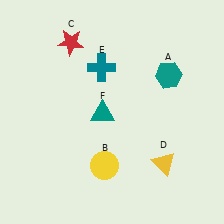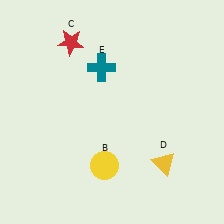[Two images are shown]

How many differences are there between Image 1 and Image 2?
There are 2 differences between the two images.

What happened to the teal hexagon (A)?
The teal hexagon (A) was removed in Image 2. It was in the top-right area of Image 1.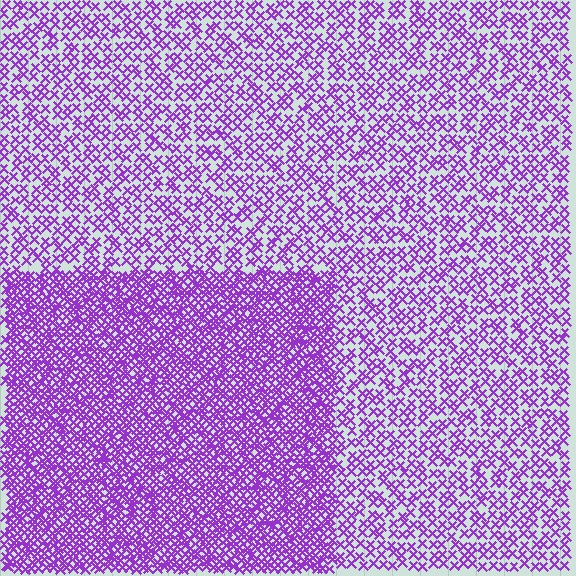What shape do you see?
I see a rectangle.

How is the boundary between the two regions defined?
The boundary is defined by a change in element density (approximately 2.1x ratio). All elements are the same color, size, and shape.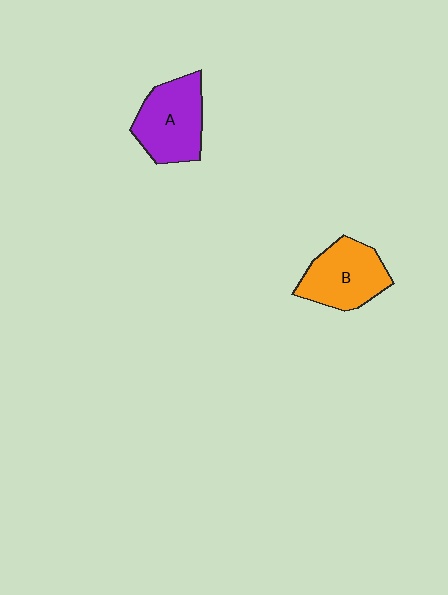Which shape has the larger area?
Shape A (purple).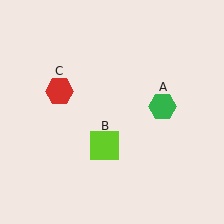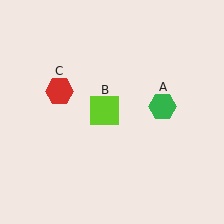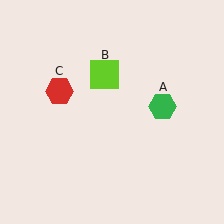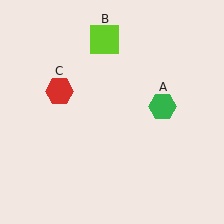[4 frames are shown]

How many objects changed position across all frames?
1 object changed position: lime square (object B).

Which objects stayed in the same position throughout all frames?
Green hexagon (object A) and red hexagon (object C) remained stationary.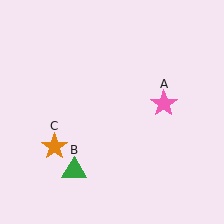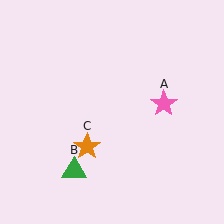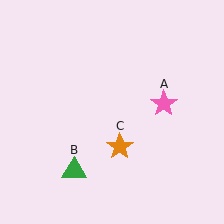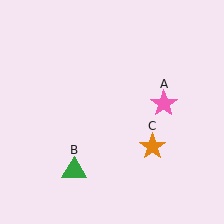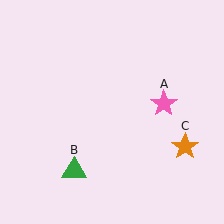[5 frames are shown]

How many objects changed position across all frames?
1 object changed position: orange star (object C).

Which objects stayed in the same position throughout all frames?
Pink star (object A) and green triangle (object B) remained stationary.